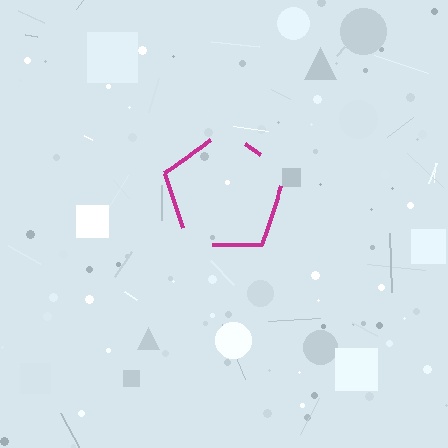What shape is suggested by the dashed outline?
The dashed outline suggests a pentagon.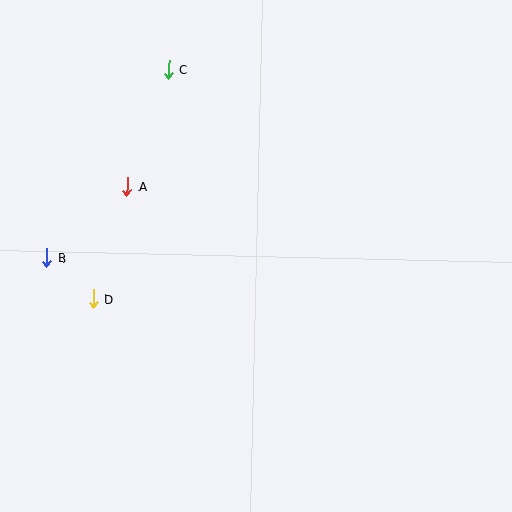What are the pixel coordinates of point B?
Point B is at (47, 258).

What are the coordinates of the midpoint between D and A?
The midpoint between D and A is at (110, 243).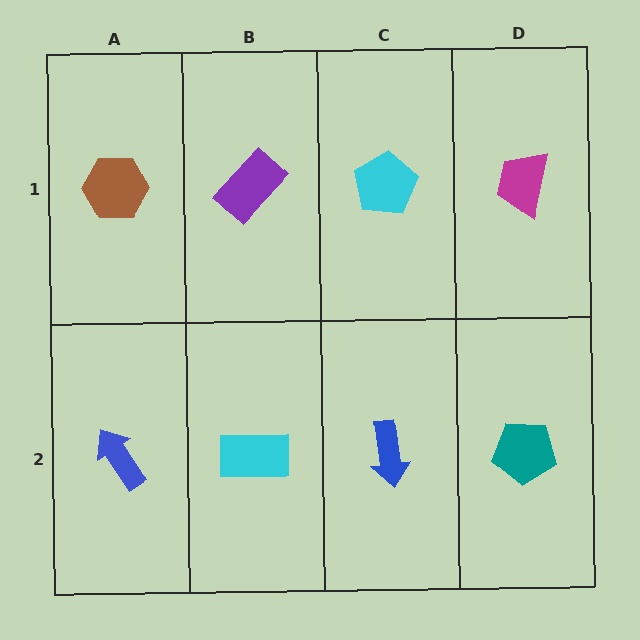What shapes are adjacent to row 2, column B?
A purple rectangle (row 1, column B), a blue arrow (row 2, column A), a blue arrow (row 2, column C).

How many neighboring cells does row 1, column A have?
2.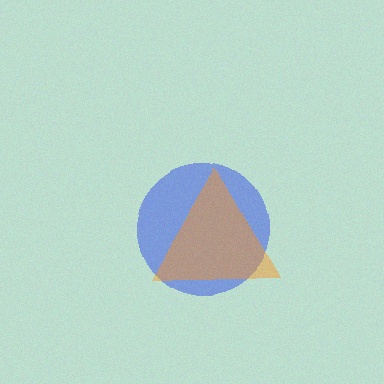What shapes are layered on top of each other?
The layered shapes are: a blue circle, an orange triangle.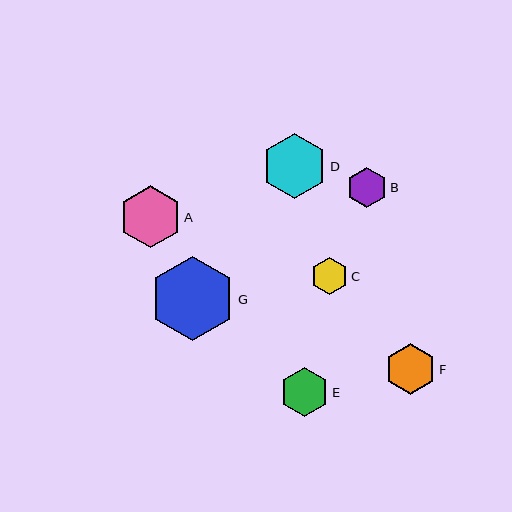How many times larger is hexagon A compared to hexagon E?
Hexagon A is approximately 1.3 times the size of hexagon E.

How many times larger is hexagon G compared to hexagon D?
Hexagon G is approximately 1.3 times the size of hexagon D.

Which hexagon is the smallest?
Hexagon C is the smallest with a size of approximately 37 pixels.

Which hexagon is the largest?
Hexagon G is the largest with a size of approximately 85 pixels.